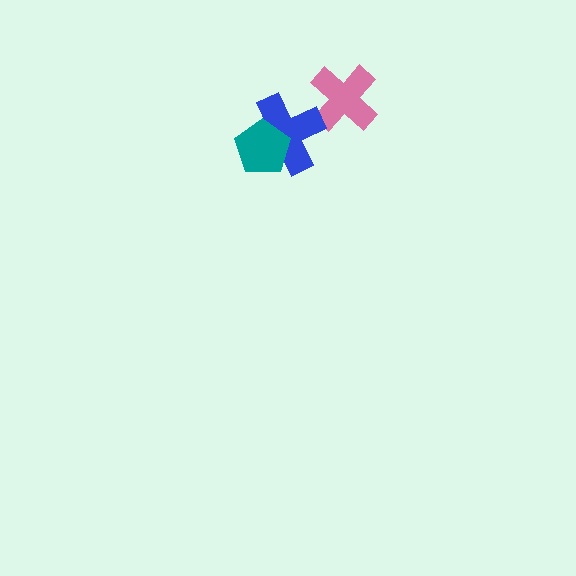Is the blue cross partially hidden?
Yes, it is partially covered by another shape.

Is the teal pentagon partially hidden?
No, no other shape covers it.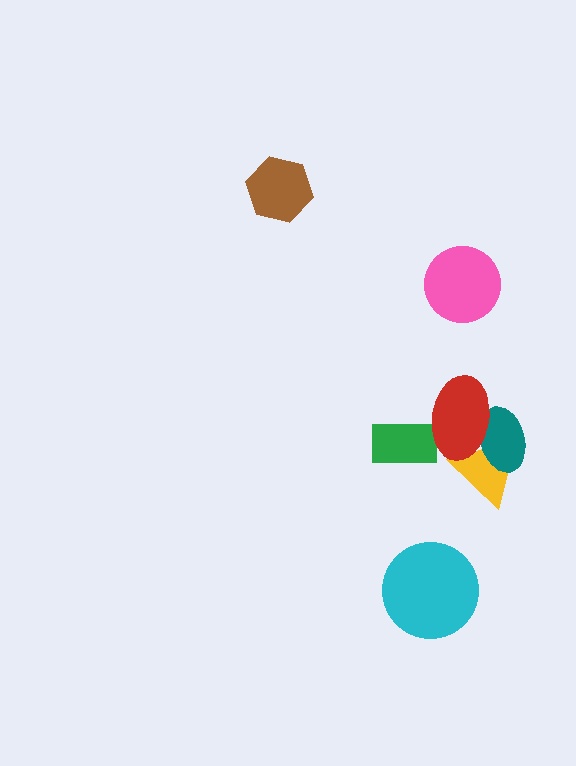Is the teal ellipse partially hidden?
Yes, it is partially covered by another shape.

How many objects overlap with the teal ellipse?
2 objects overlap with the teal ellipse.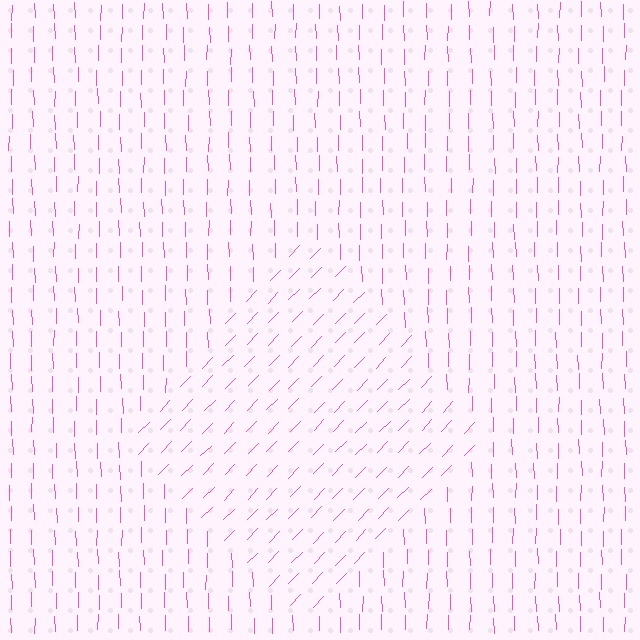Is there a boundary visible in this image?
Yes, there is a texture boundary formed by a change in line orientation.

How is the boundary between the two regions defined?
The boundary is defined purely by a change in line orientation (approximately 45 degrees difference). All lines are the same color and thickness.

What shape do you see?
I see a diamond.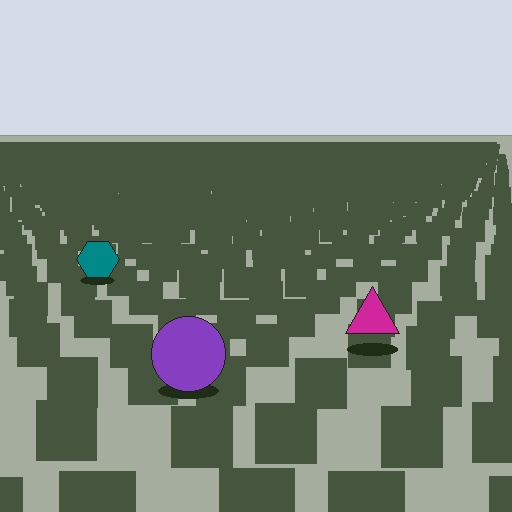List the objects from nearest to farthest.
From nearest to farthest: the purple circle, the magenta triangle, the teal hexagon.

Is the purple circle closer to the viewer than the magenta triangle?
Yes. The purple circle is closer — you can tell from the texture gradient: the ground texture is coarser near it.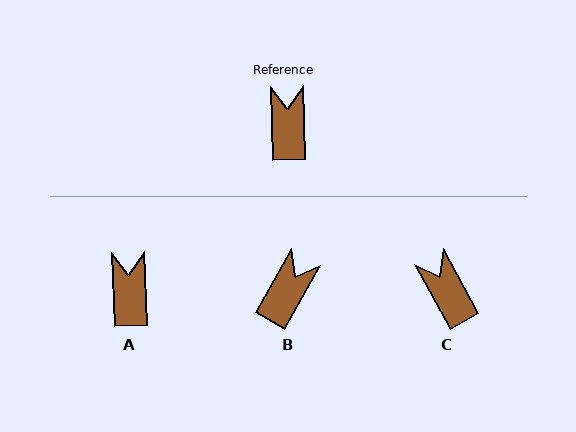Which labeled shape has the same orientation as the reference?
A.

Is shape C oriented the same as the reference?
No, it is off by about 27 degrees.